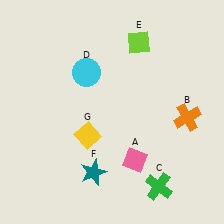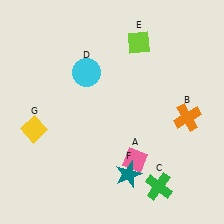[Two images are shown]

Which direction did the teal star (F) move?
The teal star (F) moved right.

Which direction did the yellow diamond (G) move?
The yellow diamond (G) moved left.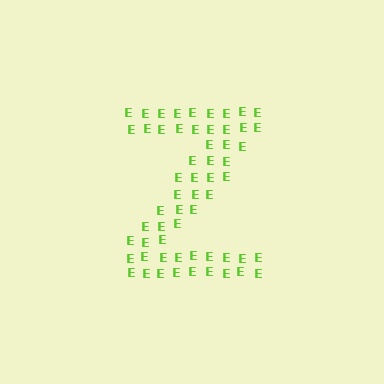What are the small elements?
The small elements are letter E's.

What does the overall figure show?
The overall figure shows the letter Z.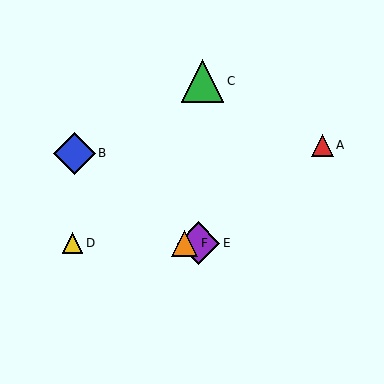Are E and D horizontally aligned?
Yes, both are at y≈243.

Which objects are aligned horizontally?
Objects D, E, F are aligned horizontally.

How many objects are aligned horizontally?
3 objects (D, E, F) are aligned horizontally.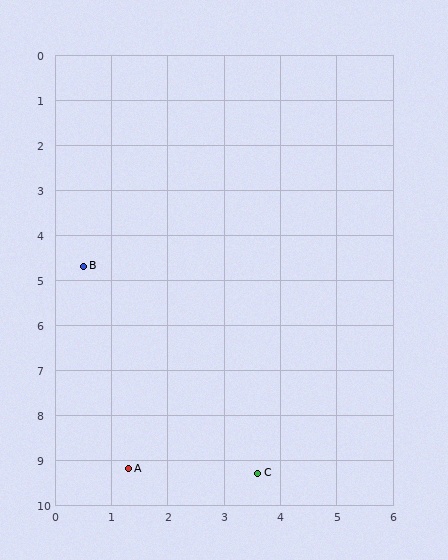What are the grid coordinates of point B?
Point B is at approximately (0.5, 4.7).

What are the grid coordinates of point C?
Point C is at approximately (3.6, 9.3).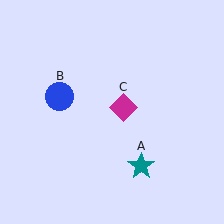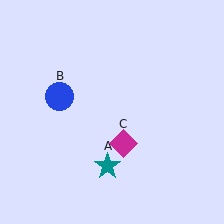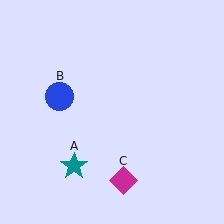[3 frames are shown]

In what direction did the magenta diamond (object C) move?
The magenta diamond (object C) moved down.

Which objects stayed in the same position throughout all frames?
Blue circle (object B) remained stationary.